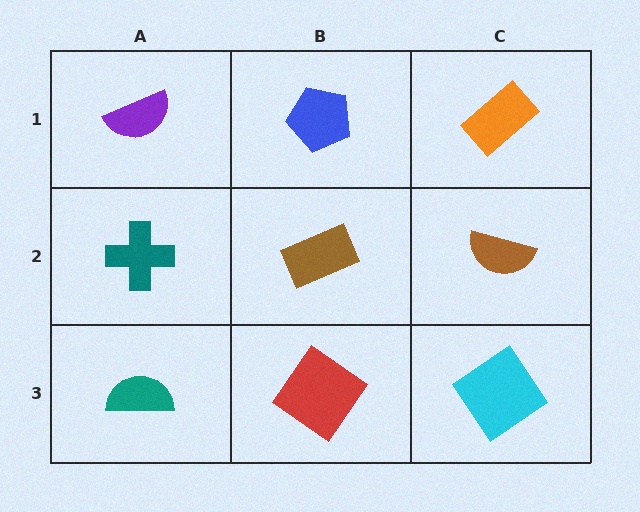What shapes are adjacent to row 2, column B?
A blue pentagon (row 1, column B), a red diamond (row 3, column B), a teal cross (row 2, column A), a brown semicircle (row 2, column C).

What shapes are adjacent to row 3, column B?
A brown rectangle (row 2, column B), a teal semicircle (row 3, column A), a cyan diamond (row 3, column C).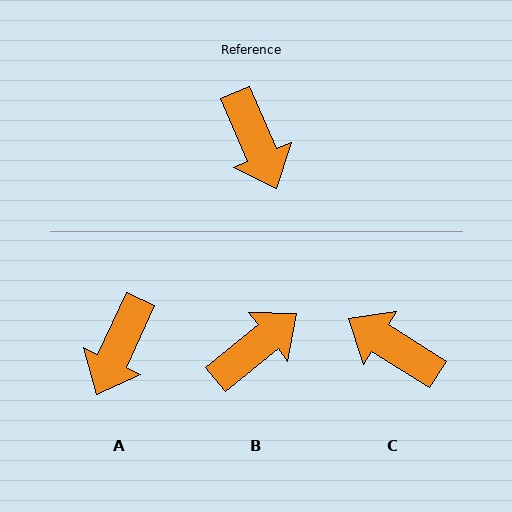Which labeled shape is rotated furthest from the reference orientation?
C, about 145 degrees away.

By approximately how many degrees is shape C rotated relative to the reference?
Approximately 145 degrees clockwise.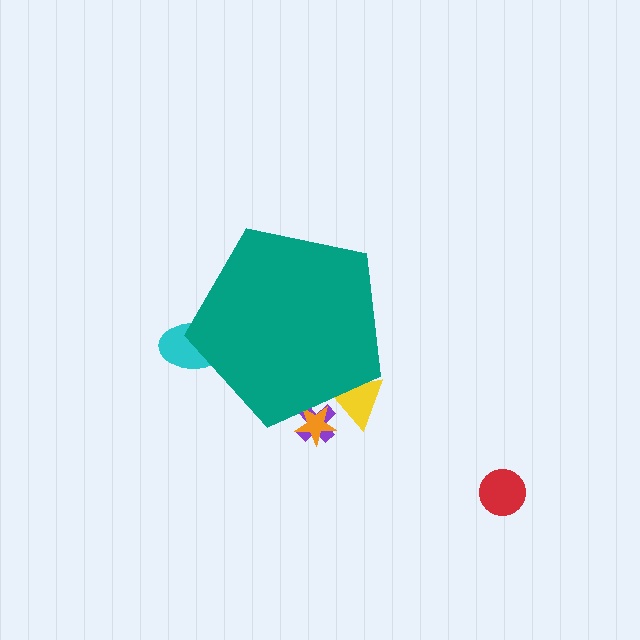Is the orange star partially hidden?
Yes, the orange star is partially hidden behind the teal pentagon.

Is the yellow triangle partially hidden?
Yes, the yellow triangle is partially hidden behind the teal pentagon.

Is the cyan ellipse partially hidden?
Yes, the cyan ellipse is partially hidden behind the teal pentagon.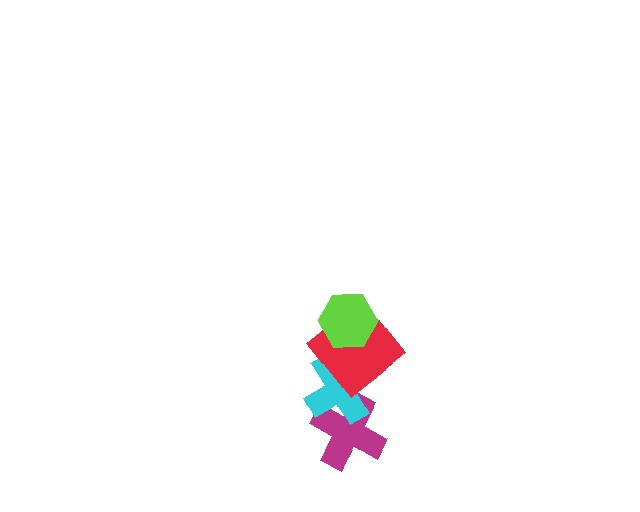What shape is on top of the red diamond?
The lime hexagon is on top of the red diamond.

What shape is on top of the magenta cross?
The cyan cross is on top of the magenta cross.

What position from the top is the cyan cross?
The cyan cross is 3rd from the top.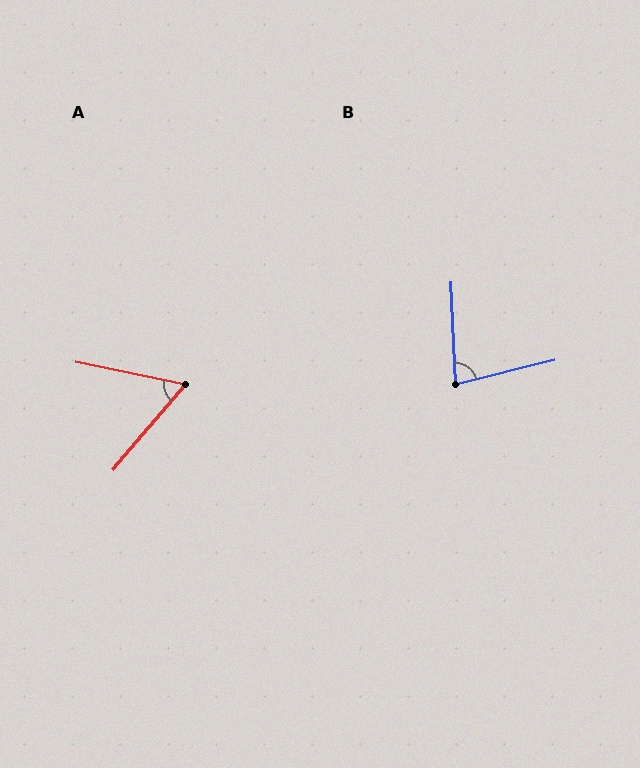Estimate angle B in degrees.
Approximately 79 degrees.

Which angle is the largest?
B, at approximately 79 degrees.